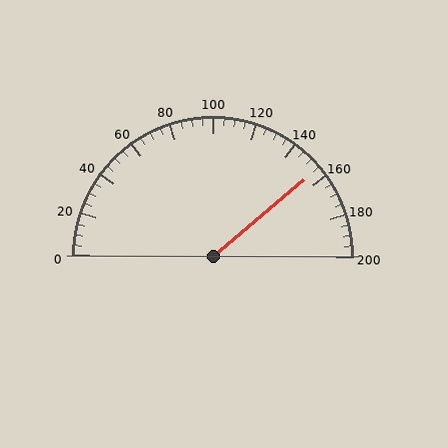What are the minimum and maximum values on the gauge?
The gauge ranges from 0 to 200.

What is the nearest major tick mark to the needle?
The nearest major tick mark is 160.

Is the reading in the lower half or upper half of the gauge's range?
The reading is in the upper half of the range (0 to 200).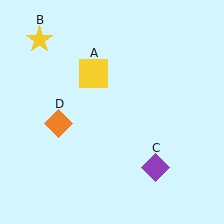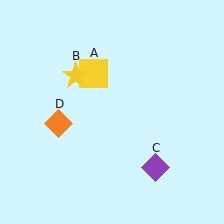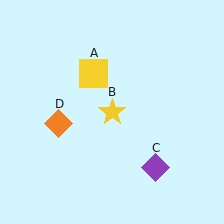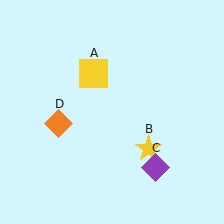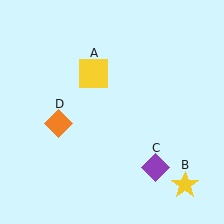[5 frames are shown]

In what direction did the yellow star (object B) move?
The yellow star (object B) moved down and to the right.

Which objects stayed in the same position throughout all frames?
Yellow square (object A) and purple diamond (object C) and orange diamond (object D) remained stationary.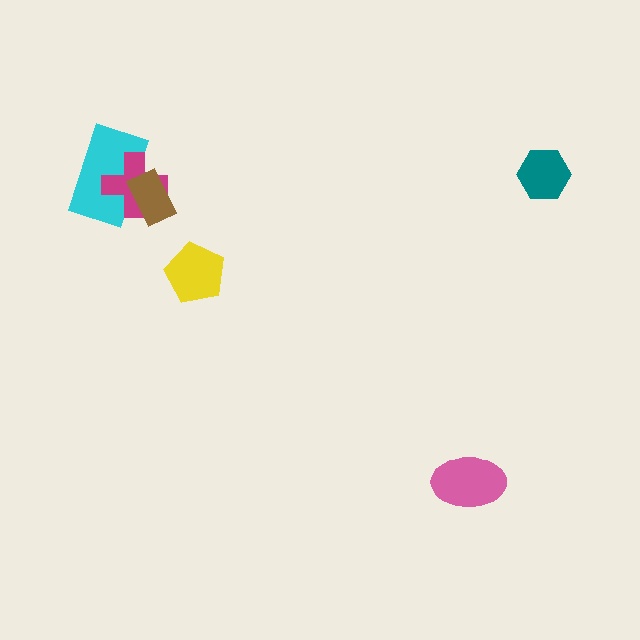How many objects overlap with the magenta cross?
2 objects overlap with the magenta cross.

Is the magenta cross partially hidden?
Yes, it is partially covered by another shape.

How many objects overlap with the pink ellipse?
0 objects overlap with the pink ellipse.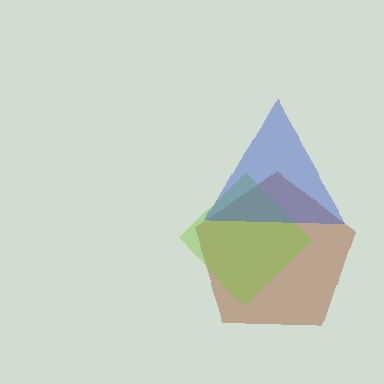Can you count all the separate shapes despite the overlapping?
Yes, there are 3 separate shapes.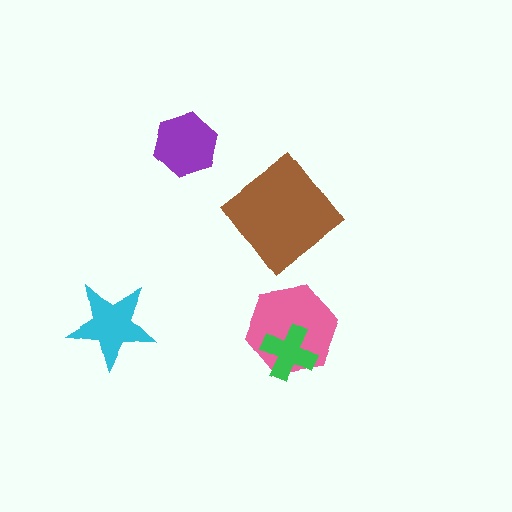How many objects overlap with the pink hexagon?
1 object overlaps with the pink hexagon.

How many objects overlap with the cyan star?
0 objects overlap with the cyan star.